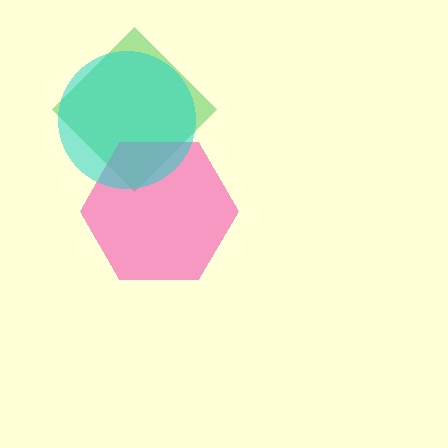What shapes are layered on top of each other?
The layered shapes are: a green diamond, a pink hexagon, a cyan circle.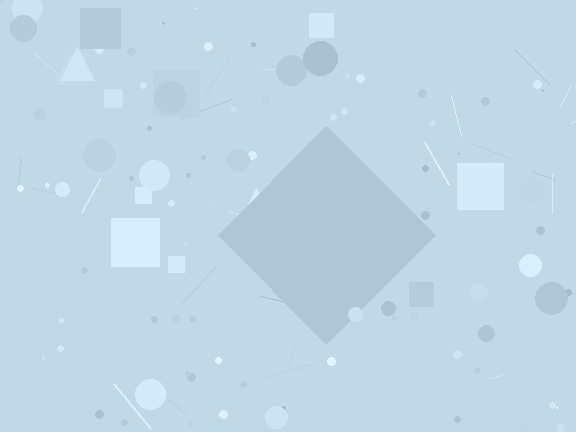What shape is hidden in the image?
A diamond is hidden in the image.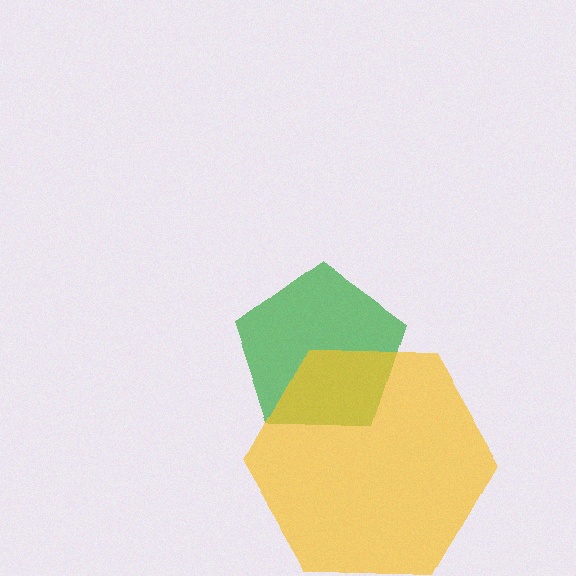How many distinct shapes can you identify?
There are 2 distinct shapes: a green pentagon, a yellow hexagon.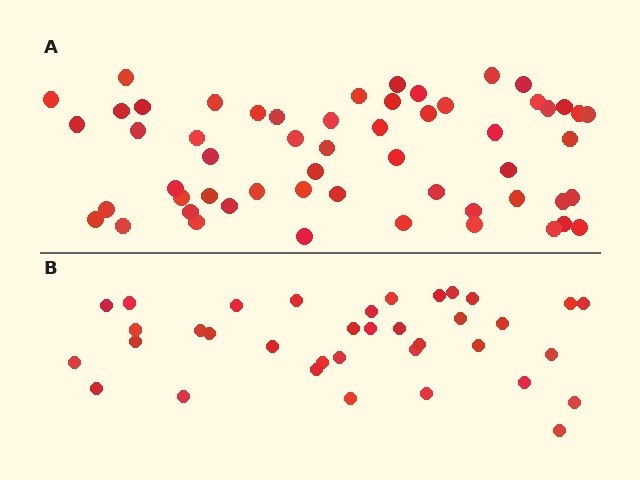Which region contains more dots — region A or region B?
Region A (the top region) has more dots.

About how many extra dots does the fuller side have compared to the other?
Region A has approximately 20 more dots than region B.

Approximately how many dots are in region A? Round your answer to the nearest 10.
About 60 dots. (The exact count is 56, which rounds to 60.)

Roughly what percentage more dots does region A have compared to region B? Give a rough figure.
About 55% more.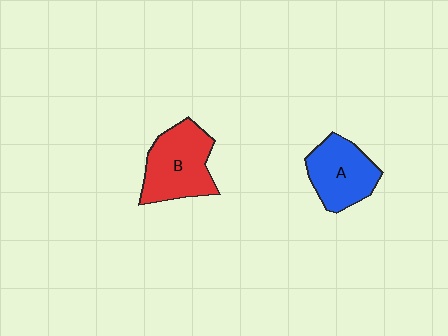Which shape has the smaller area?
Shape A (blue).